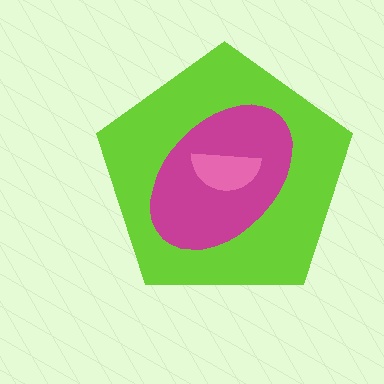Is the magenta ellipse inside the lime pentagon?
Yes.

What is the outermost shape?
The lime pentagon.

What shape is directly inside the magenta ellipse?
The pink semicircle.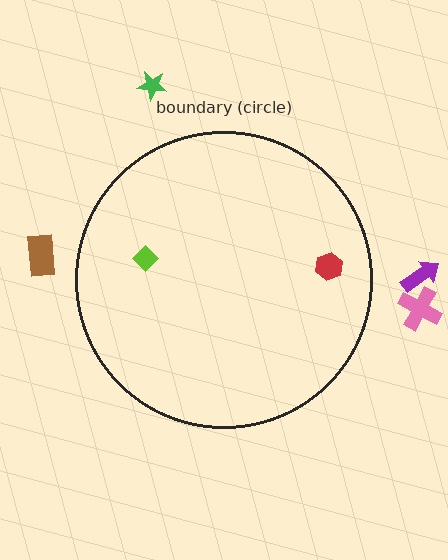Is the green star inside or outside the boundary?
Outside.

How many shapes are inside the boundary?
2 inside, 4 outside.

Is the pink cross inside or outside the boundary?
Outside.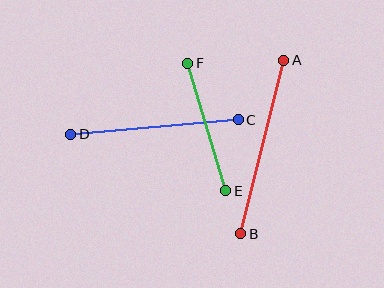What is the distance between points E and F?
The distance is approximately 133 pixels.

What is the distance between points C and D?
The distance is approximately 168 pixels.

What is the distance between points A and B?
The distance is approximately 178 pixels.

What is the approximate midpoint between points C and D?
The midpoint is at approximately (154, 127) pixels.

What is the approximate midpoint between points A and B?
The midpoint is at approximately (262, 147) pixels.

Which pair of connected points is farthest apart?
Points A and B are farthest apart.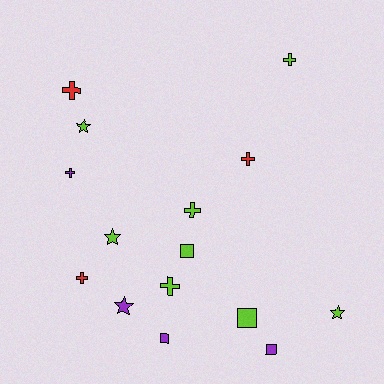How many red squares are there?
There are no red squares.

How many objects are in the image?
There are 15 objects.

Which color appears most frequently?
Lime, with 8 objects.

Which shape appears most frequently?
Cross, with 7 objects.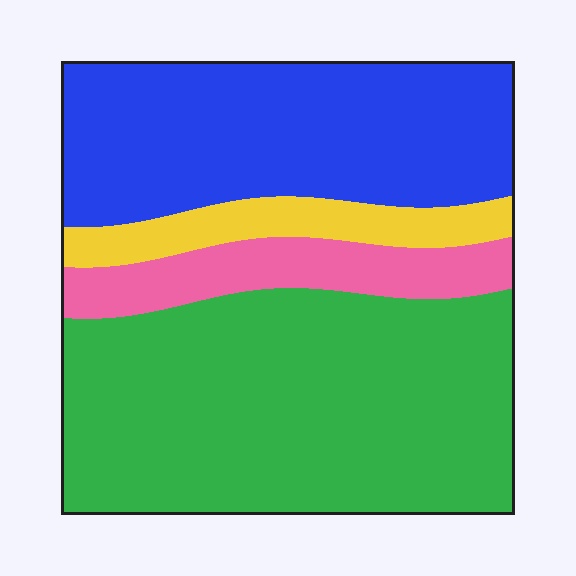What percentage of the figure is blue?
Blue takes up about one third (1/3) of the figure.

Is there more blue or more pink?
Blue.